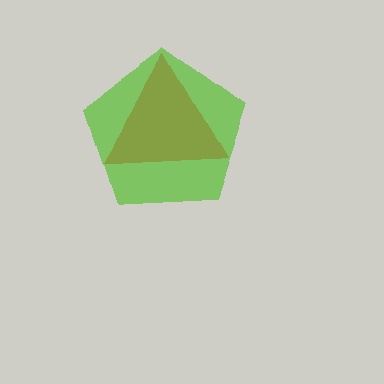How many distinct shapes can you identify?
There are 2 distinct shapes: a red triangle, a lime pentagon.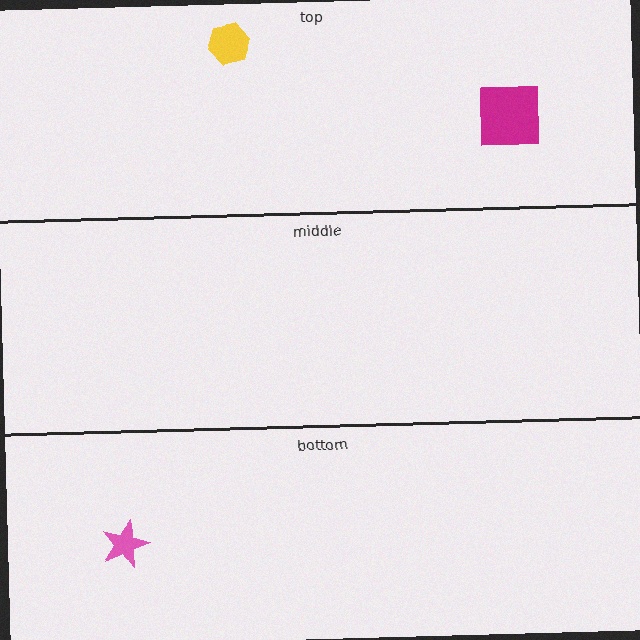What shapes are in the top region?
The yellow hexagon, the magenta square.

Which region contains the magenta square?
The top region.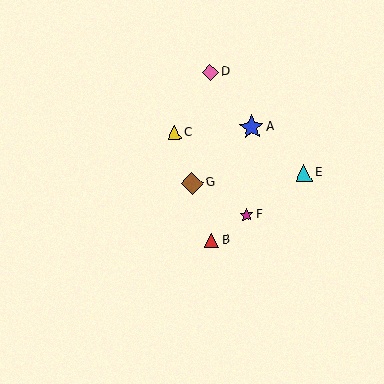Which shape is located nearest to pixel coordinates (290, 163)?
The cyan triangle (labeled E) at (304, 173) is nearest to that location.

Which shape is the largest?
The blue star (labeled A) is the largest.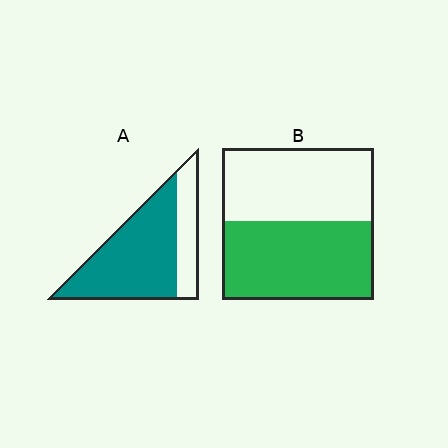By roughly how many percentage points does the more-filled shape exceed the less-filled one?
By roughly 20 percentage points (A over B).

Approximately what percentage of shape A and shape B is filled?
A is approximately 75% and B is approximately 50%.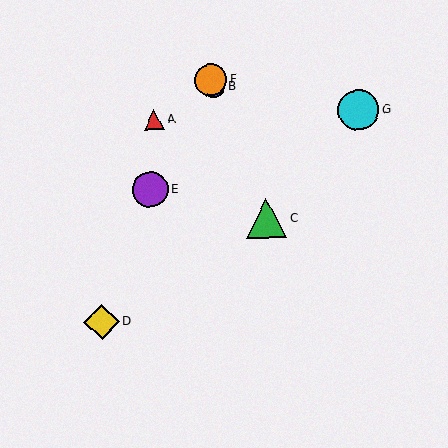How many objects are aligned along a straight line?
3 objects (B, C, F) are aligned along a straight line.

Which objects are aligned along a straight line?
Objects B, C, F are aligned along a straight line.